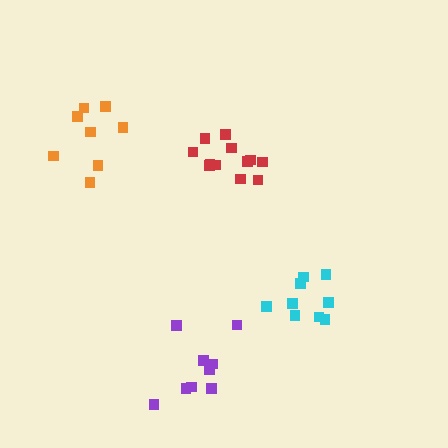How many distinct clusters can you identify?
There are 4 distinct clusters.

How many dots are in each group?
Group 1: 12 dots, Group 2: 9 dots, Group 3: 9 dots, Group 4: 8 dots (38 total).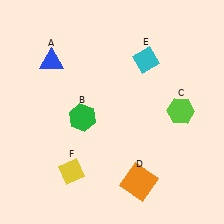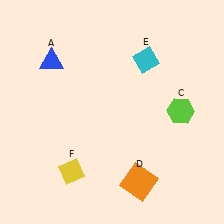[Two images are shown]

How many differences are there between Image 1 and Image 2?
There is 1 difference between the two images.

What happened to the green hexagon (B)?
The green hexagon (B) was removed in Image 2. It was in the bottom-left area of Image 1.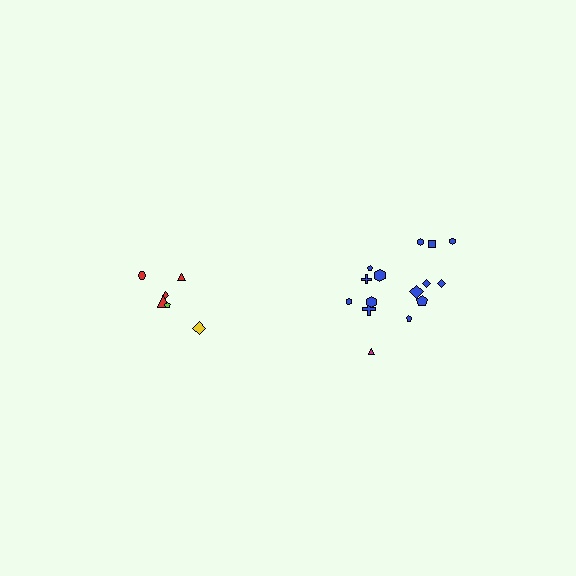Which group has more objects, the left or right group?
The right group.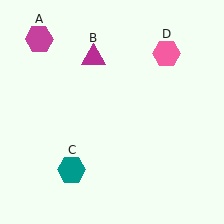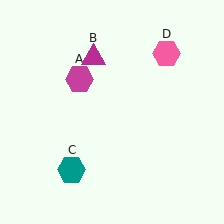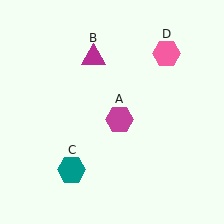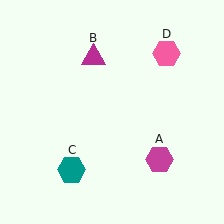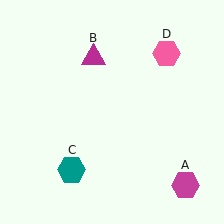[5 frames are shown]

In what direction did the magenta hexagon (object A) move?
The magenta hexagon (object A) moved down and to the right.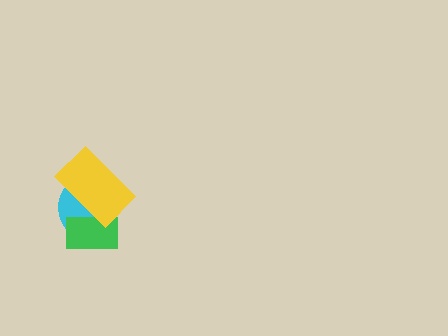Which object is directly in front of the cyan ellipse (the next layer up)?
The green rectangle is directly in front of the cyan ellipse.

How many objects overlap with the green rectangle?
2 objects overlap with the green rectangle.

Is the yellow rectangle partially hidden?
No, no other shape covers it.